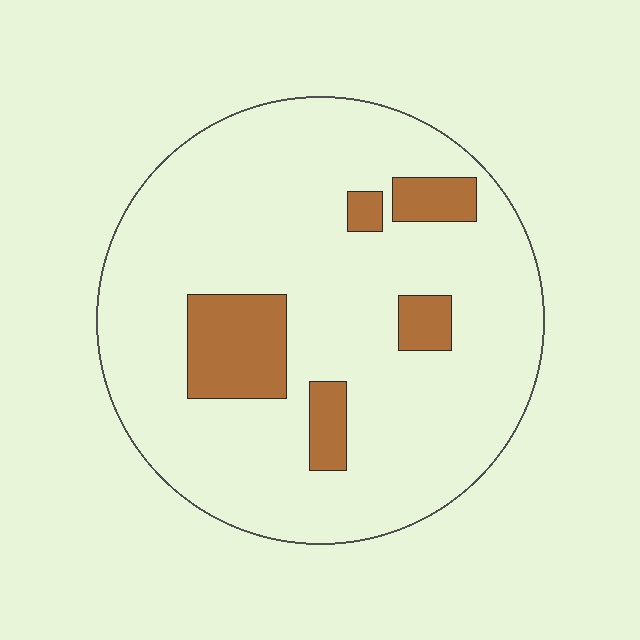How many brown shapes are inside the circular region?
5.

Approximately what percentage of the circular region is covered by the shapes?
Approximately 15%.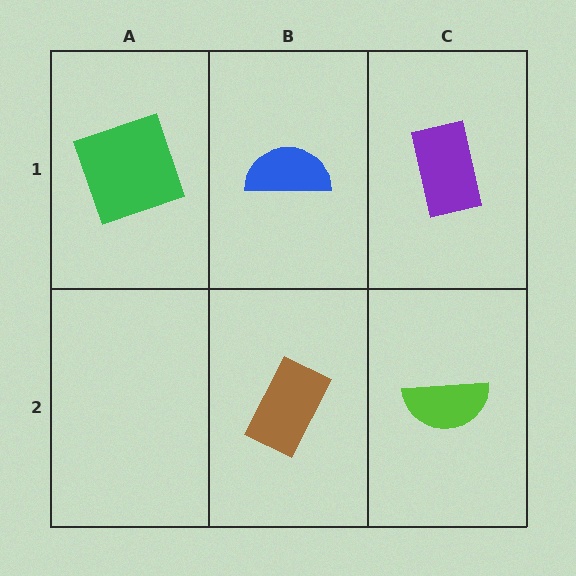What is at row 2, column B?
A brown rectangle.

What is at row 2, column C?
A lime semicircle.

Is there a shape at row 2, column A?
No, that cell is empty.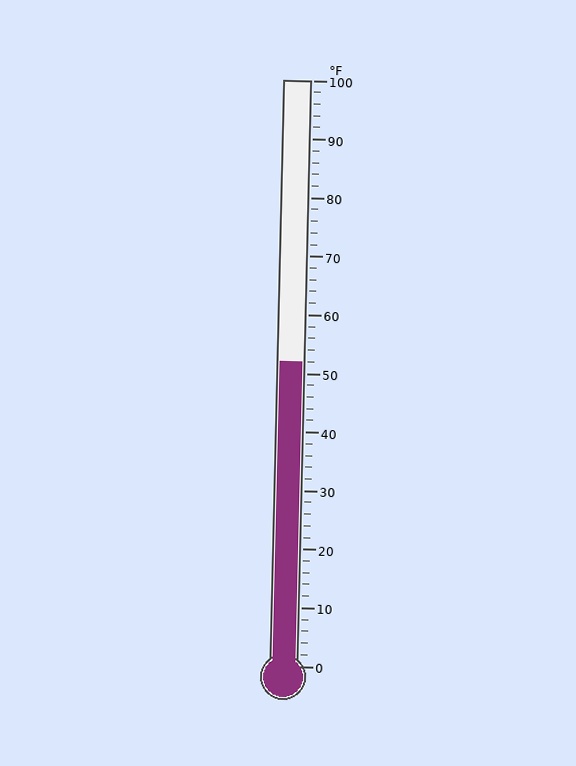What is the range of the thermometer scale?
The thermometer scale ranges from 0°F to 100°F.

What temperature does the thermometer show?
The thermometer shows approximately 52°F.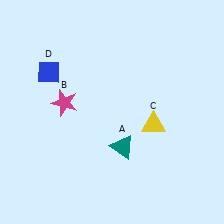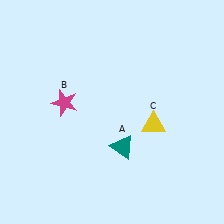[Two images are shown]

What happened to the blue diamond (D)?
The blue diamond (D) was removed in Image 2. It was in the top-left area of Image 1.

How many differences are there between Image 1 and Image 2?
There is 1 difference between the two images.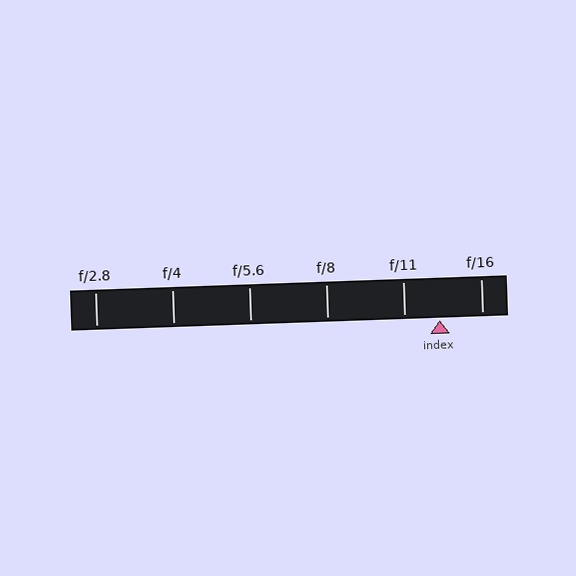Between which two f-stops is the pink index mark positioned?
The index mark is between f/11 and f/16.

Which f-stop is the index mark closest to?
The index mark is closest to f/11.